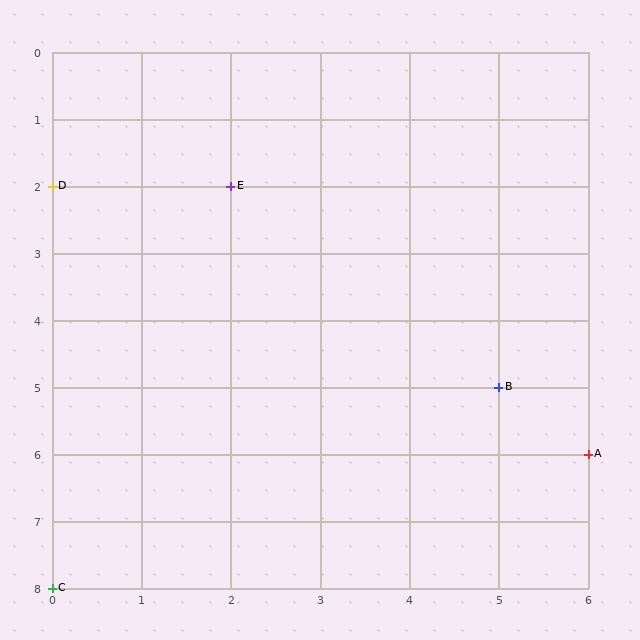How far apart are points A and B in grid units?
Points A and B are 1 column and 1 row apart (about 1.4 grid units diagonally).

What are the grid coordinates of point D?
Point D is at grid coordinates (0, 2).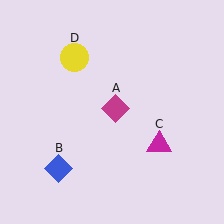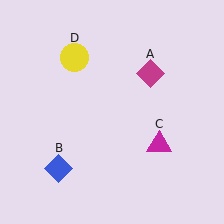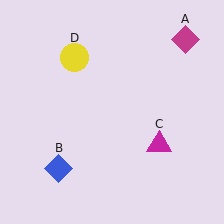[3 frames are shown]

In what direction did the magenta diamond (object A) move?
The magenta diamond (object A) moved up and to the right.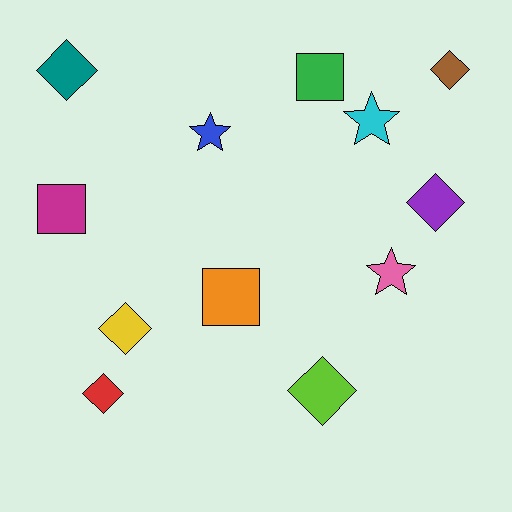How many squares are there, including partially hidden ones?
There are 3 squares.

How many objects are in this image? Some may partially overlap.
There are 12 objects.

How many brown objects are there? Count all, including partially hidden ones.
There is 1 brown object.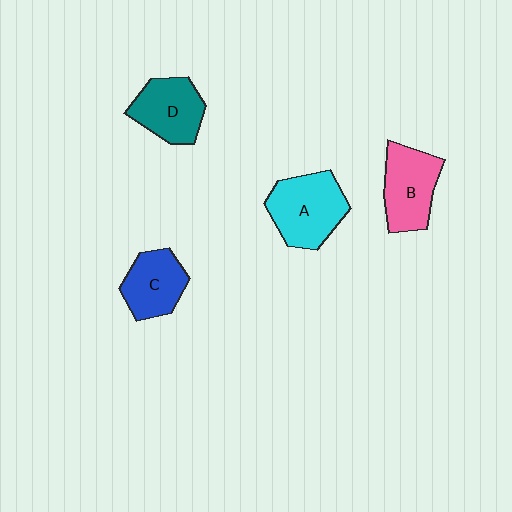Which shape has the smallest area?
Shape C (blue).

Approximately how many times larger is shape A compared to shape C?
Approximately 1.3 times.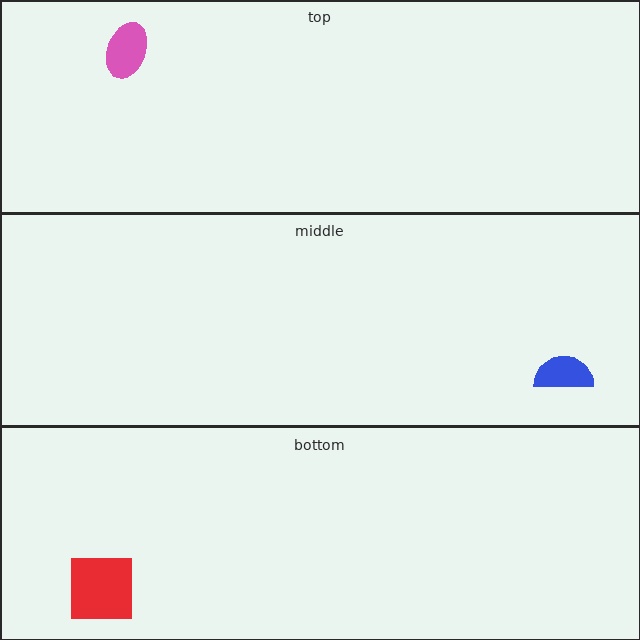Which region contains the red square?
The bottom region.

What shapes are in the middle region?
The blue semicircle.